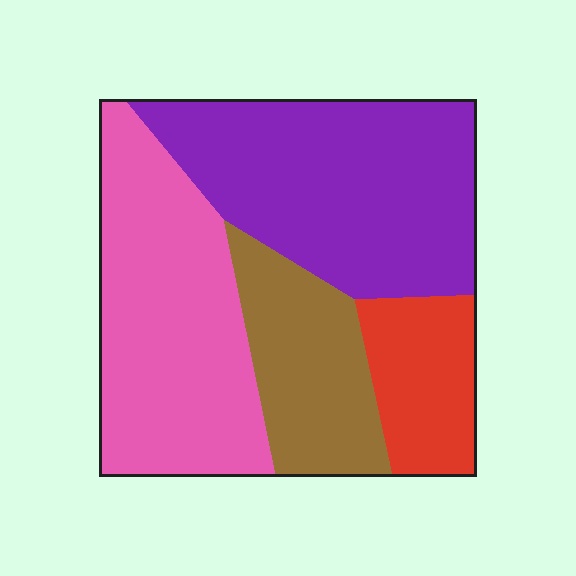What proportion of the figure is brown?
Brown covers roughly 20% of the figure.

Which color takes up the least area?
Red, at roughly 15%.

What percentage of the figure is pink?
Pink covers 33% of the figure.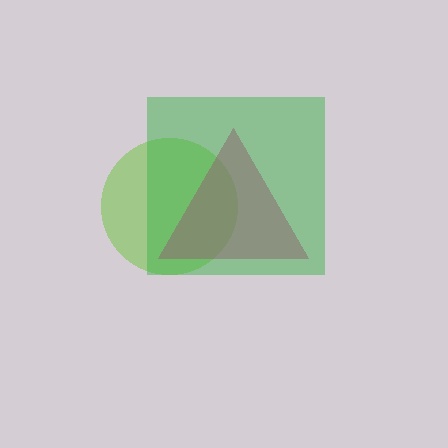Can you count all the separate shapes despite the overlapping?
Yes, there are 3 separate shapes.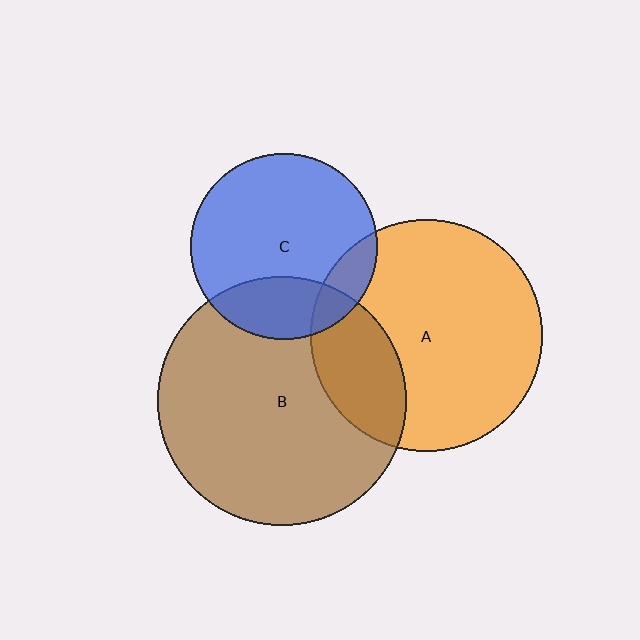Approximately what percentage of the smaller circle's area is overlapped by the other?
Approximately 15%.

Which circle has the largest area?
Circle B (brown).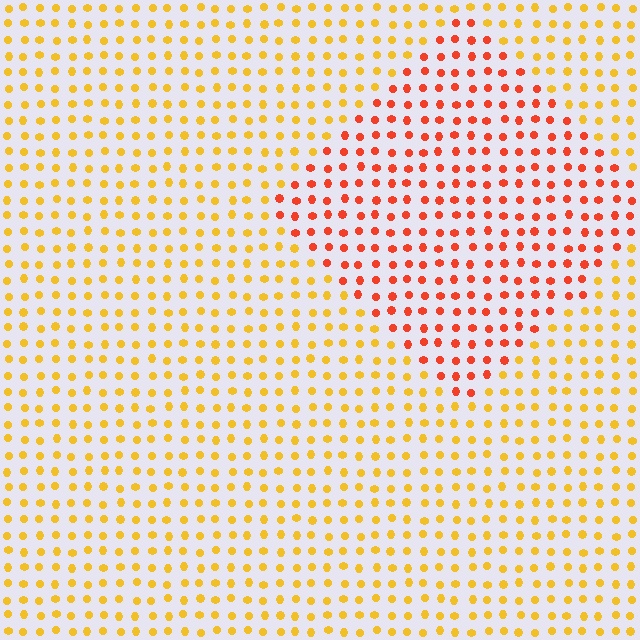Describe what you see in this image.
The image is filled with small yellow elements in a uniform arrangement. A diamond-shaped region is visible where the elements are tinted to a slightly different hue, forming a subtle color boundary.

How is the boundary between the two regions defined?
The boundary is defined purely by a slight shift in hue (about 39 degrees). Spacing, size, and orientation are identical on both sides.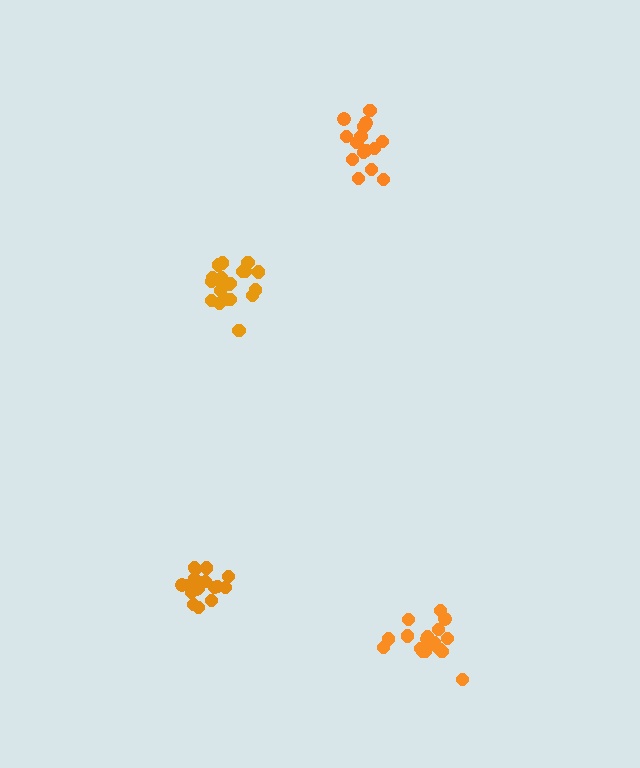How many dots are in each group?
Group 1: 15 dots, Group 2: 19 dots, Group 3: 20 dots, Group 4: 20 dots (74 total).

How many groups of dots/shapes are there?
There are 4 groups.